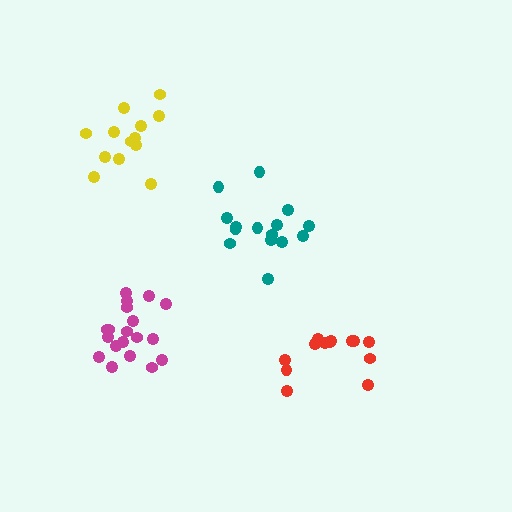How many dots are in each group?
Group 1: 13 dots, Group 2: 15 dots, Group 3: 19 dots, Group 4: 13 dots (60 total).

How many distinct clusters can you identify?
There are 4 distinct clusters.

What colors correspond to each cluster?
The clusters are colored: yellow, teal, magenta, red.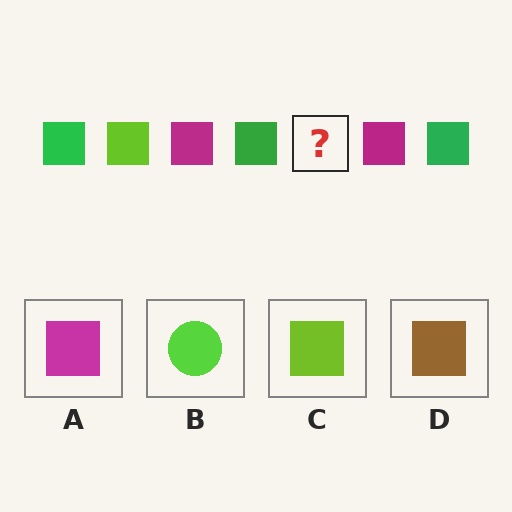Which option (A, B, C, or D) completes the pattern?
C.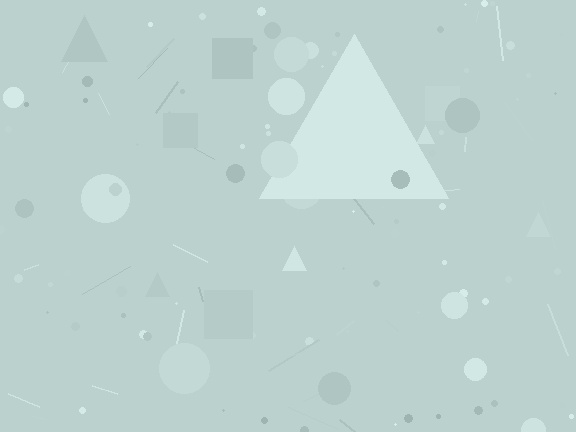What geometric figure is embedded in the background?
A triangle is embedded in the background.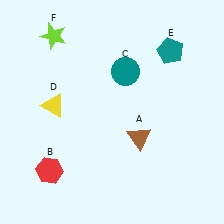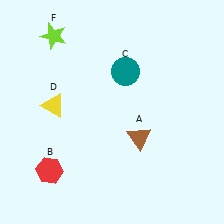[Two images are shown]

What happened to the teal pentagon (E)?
The teal pentagon (E) was removed in Image 2. It was in the top-right area of Image 1.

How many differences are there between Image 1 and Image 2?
There is 1 difference between the two images.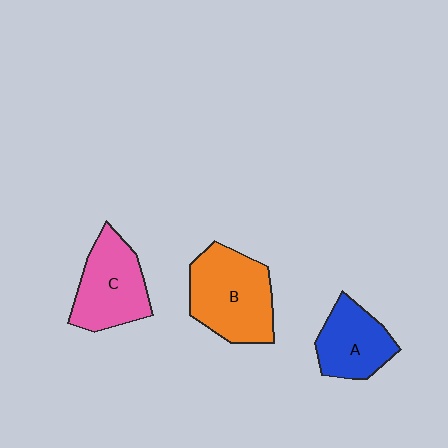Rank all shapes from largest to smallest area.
From largest to smallest: B (orange), C (pink), A (blue).